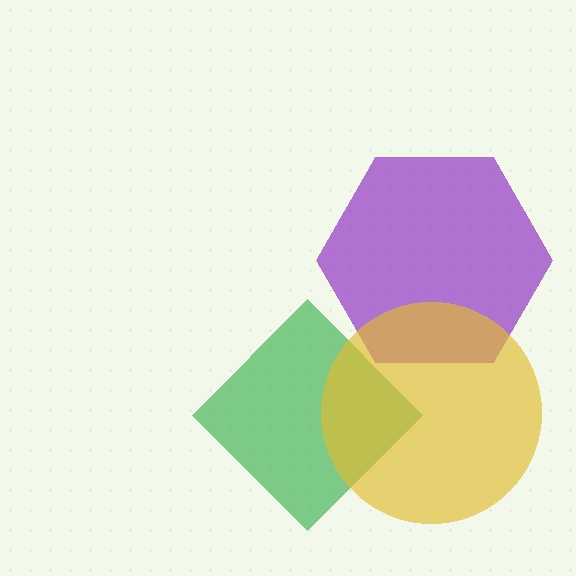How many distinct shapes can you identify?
There are 3 distinct shapes: a purple hexagon, a green diamond, a yellow circle.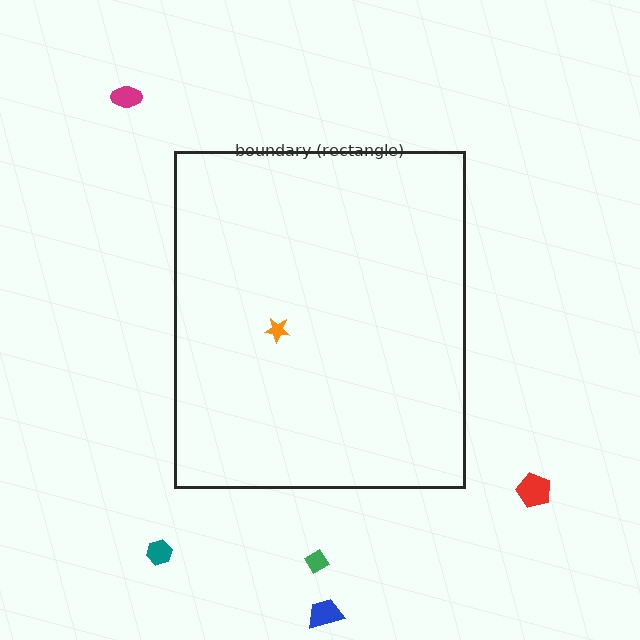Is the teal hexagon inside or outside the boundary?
Outside.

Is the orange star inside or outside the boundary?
Inside.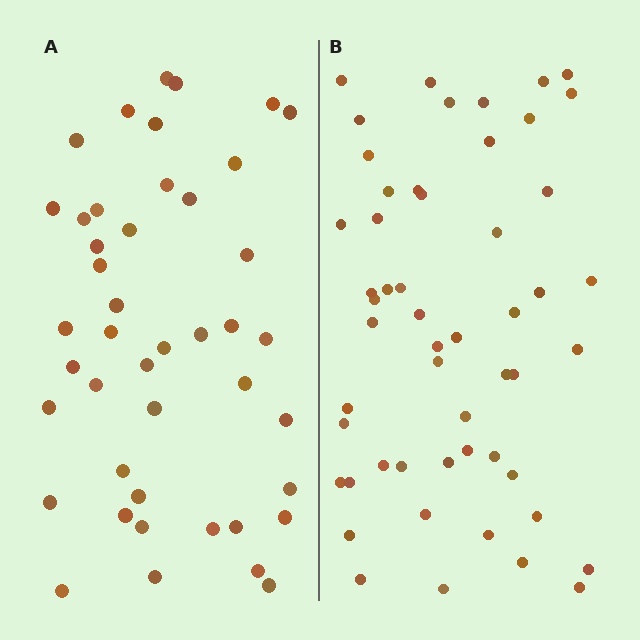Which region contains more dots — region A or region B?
Region B (the right region) has more dots.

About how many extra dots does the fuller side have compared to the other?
Region B has roughly 8 or so more dots than region A.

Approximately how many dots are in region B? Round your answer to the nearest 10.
About 50 dots. (The exact count is 53, which rounds to 50.)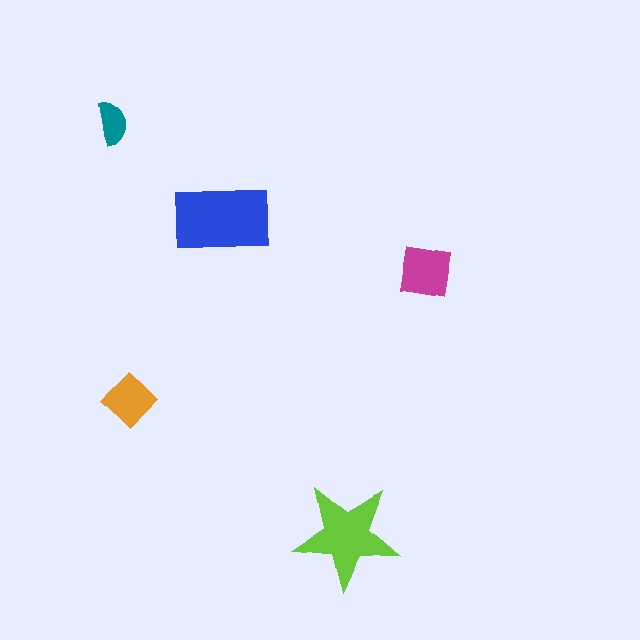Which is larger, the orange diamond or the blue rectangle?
The blue rectangle.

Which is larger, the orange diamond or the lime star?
The lime star.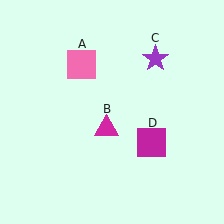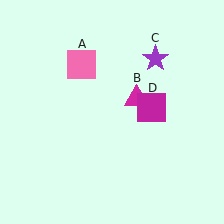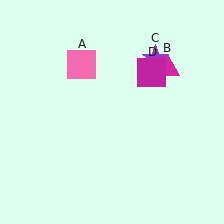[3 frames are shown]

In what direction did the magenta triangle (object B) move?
The magenta triangle (object B) moved up and to the right.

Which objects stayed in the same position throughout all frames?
Pink square (object A) and purple star (object C) remained stationary.